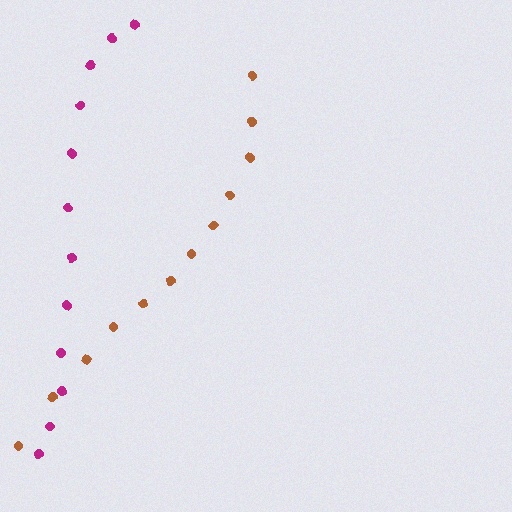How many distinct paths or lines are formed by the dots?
There are 2 distinct paths.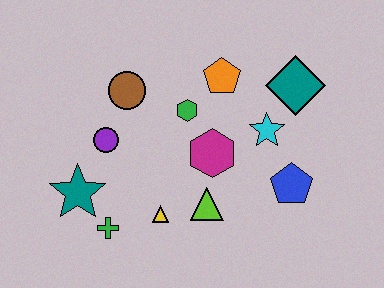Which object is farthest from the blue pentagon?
The teal star is farthest from the blue pentagon.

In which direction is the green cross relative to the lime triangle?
The green cross is to the left of the lime triangle.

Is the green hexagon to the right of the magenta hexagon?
No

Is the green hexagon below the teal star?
No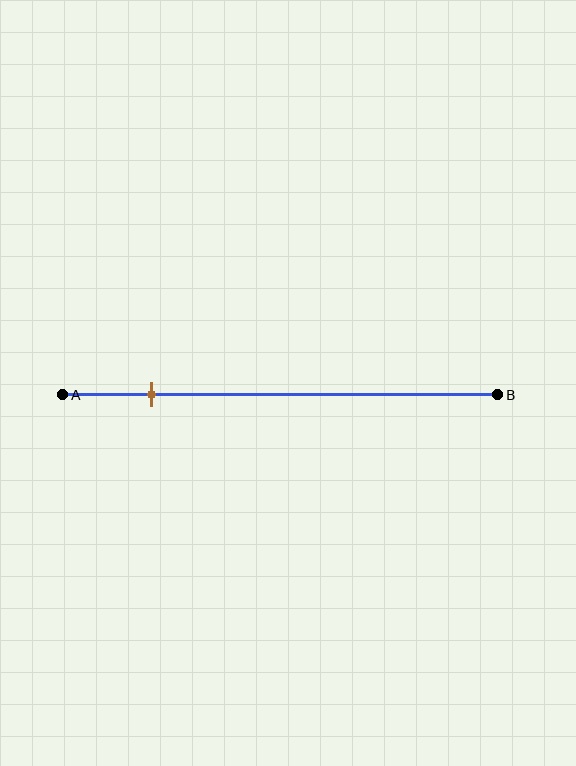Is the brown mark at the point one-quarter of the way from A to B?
No, the mark is at about 20% from A, not at the 25% one-quarter point.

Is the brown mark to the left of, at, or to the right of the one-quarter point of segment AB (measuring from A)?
The brown mark is to the left of the one-quarter point of segment AB.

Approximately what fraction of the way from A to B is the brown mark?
The brown mark is approximately 20% of the way from A to B.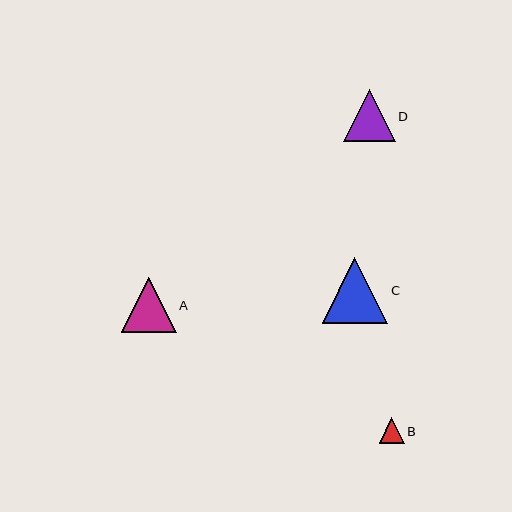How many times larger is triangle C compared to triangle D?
Triangle C is approximately 1.3 times the size of triangle D.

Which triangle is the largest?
Triangle C is the largest with a size of approximately 66 pixels.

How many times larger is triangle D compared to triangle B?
Triangle D is approximately 2.0 times the size of triangle B.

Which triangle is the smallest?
Triangle B is the smallest with a size of approximately 25 pixels.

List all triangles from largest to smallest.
From largest to smallest: C, A, D, B.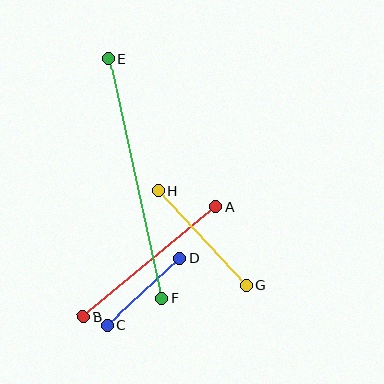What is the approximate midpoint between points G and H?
The midpoint is at approximately (202, 238) pixels.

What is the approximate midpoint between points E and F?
The midpoint is at approximately (135, 179) pixels.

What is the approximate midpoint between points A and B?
The midpoint is at approximately (150, 262) pixels.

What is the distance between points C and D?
The distance is approximately 100 pixels.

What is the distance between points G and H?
The distance is approximately 129 pixels.